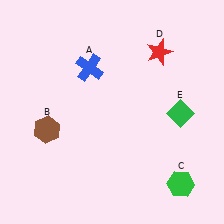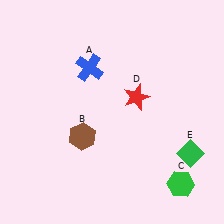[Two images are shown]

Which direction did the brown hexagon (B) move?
The brown hexagon (B) moved right.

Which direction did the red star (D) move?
The red star (D) moved down.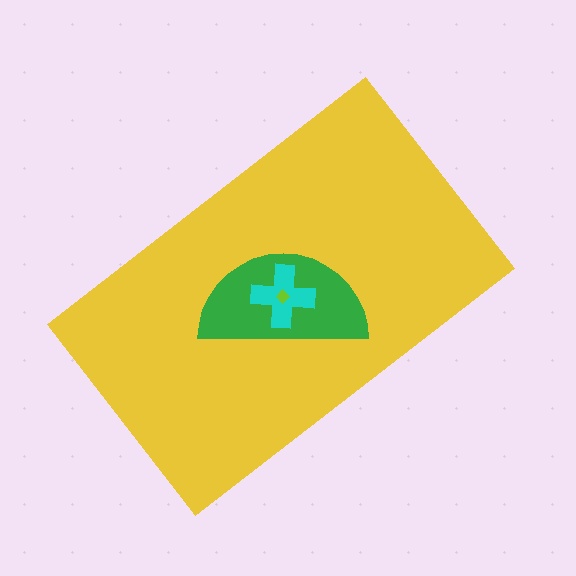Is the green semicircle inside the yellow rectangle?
Yes.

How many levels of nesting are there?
4.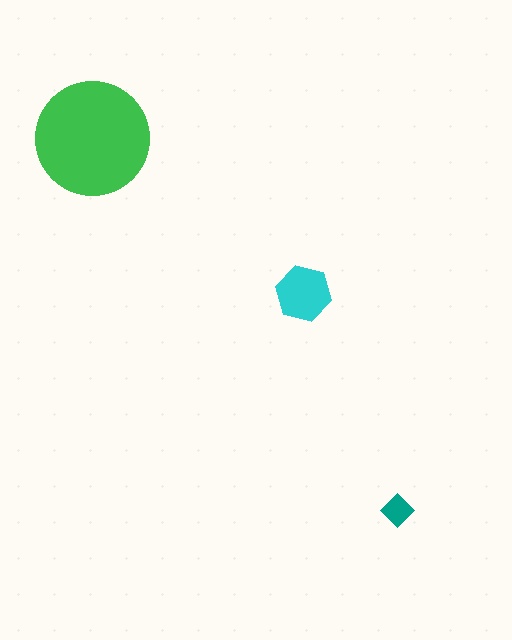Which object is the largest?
The green circle.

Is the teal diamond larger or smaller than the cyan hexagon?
Smaller.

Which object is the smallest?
The teal diamond.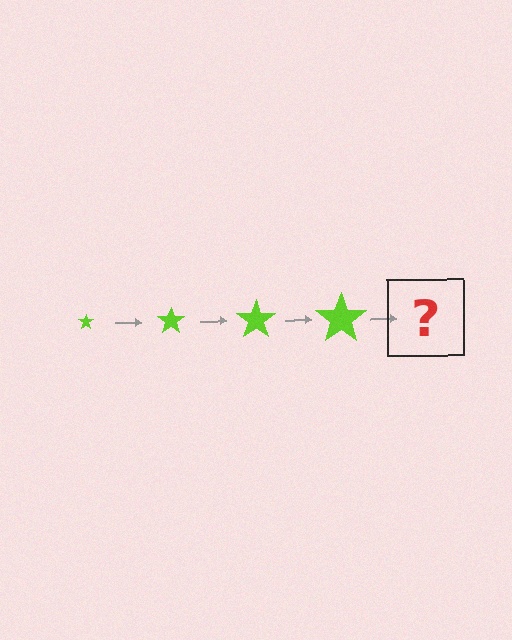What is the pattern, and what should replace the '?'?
The pattern is that the star gets progressively larger each step. The '?' should be a lime star, larger than the previous one.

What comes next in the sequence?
The next element should be a lime star, larger than the previous one.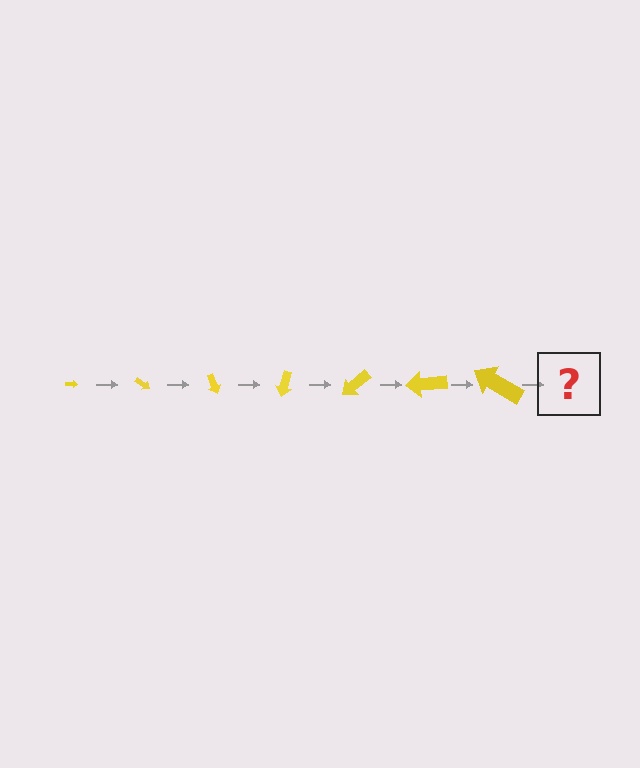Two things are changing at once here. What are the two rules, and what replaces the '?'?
The two rules are that the arrow grows larger each step and it rotates 35 degrees each step. The '?' should be an arrow, larger than the previous one and rotated 245 degrees from the start.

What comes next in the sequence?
The next element should be an arrow, larger than the previous one and rotated 245 degrees from the start.